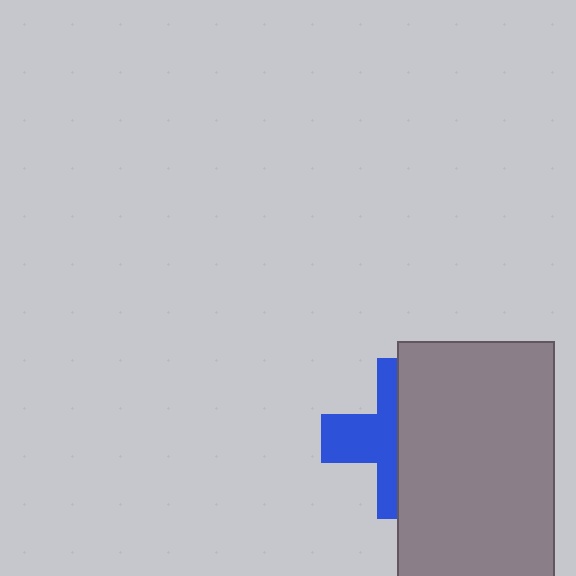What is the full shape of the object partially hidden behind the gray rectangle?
The partially hidden object is a blue cross.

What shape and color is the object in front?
The object in front is a gray rectangle.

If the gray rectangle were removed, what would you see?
You would see the complete blue cross.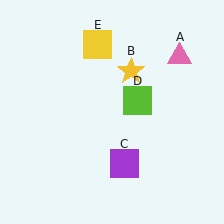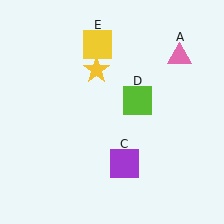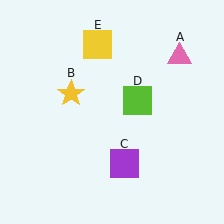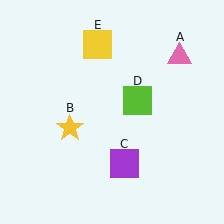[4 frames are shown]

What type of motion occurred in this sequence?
The yellow star (object B) rotated counterclockwise around the center of the scene.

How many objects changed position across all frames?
1 object changed position: yellow star (object B).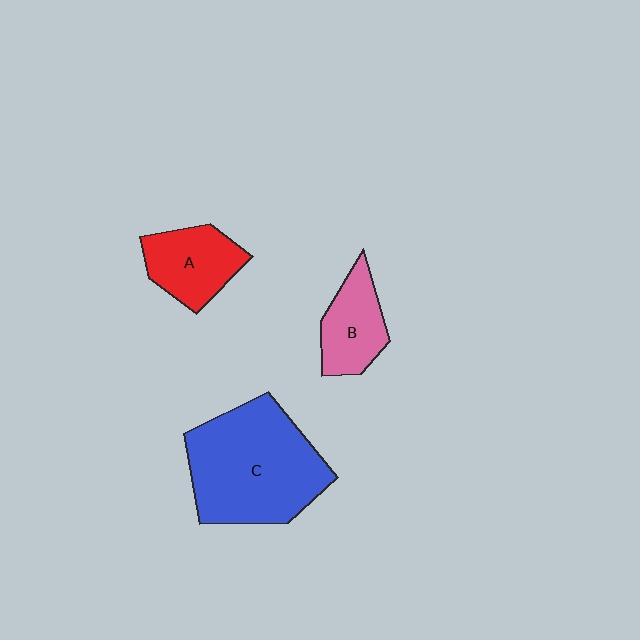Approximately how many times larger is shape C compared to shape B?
Approximately 2.5 times.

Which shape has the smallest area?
Shape B (pink).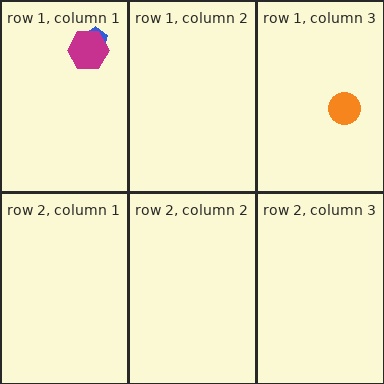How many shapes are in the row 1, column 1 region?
2.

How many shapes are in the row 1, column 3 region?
1.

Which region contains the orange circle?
The row 1, column 3 region.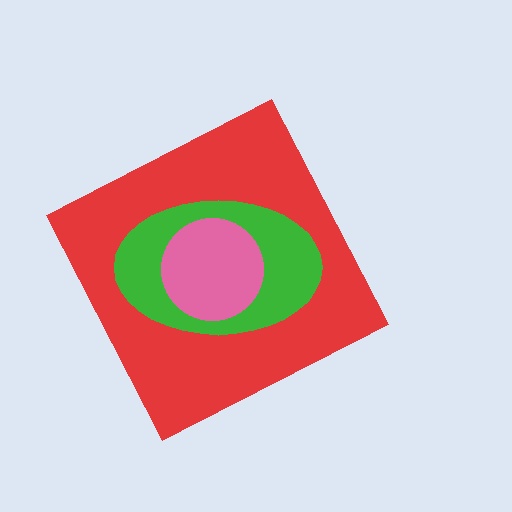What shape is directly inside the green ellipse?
The pink circle.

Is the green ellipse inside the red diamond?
Yes.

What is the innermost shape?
The pink circle.